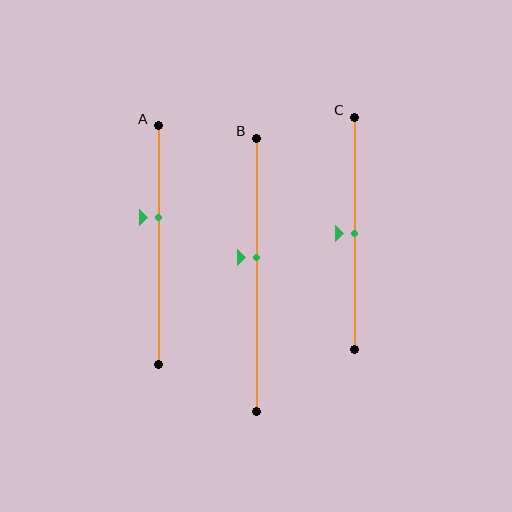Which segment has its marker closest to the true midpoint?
Segment C has its marker closest to the true midpoint.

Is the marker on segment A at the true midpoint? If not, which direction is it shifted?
No, the marker on segment A is shifted upward by about 12% of the segment length.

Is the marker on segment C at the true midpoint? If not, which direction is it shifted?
Yes, the marker on segment C is at the true midpoint.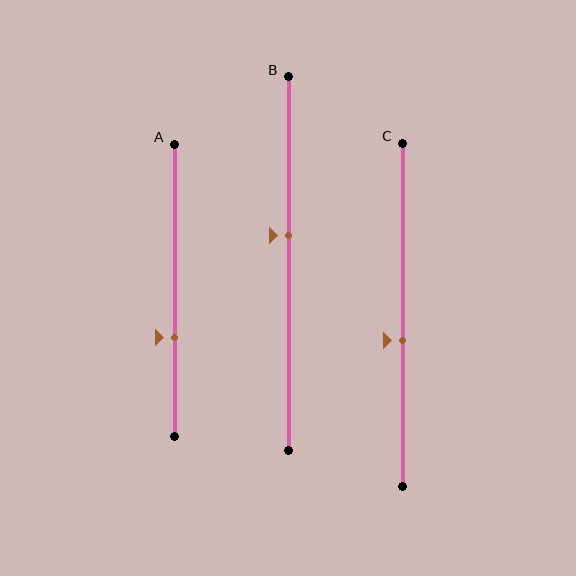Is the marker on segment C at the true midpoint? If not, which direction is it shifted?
No, the marker on segment C is shifted downward by about 8% of the segment length.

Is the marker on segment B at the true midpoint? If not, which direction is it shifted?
No, the marker on segment B is shifted upward by about 8% of the segment length.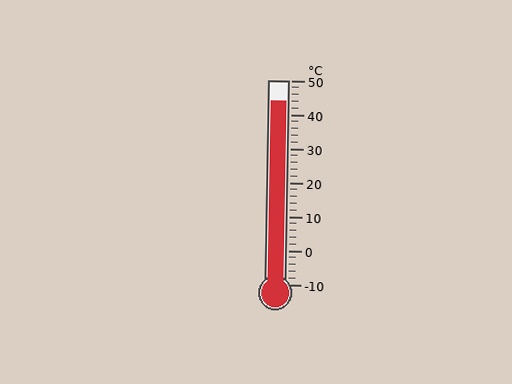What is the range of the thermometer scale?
The thermometer scale ranges from -10°C to 50°C.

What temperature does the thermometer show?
The thermometer shows approximately 44°C.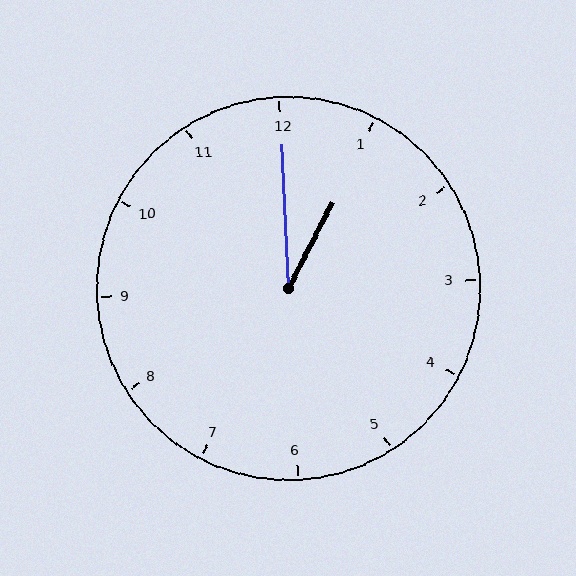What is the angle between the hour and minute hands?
Approximately 30 degrees.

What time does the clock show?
1:00.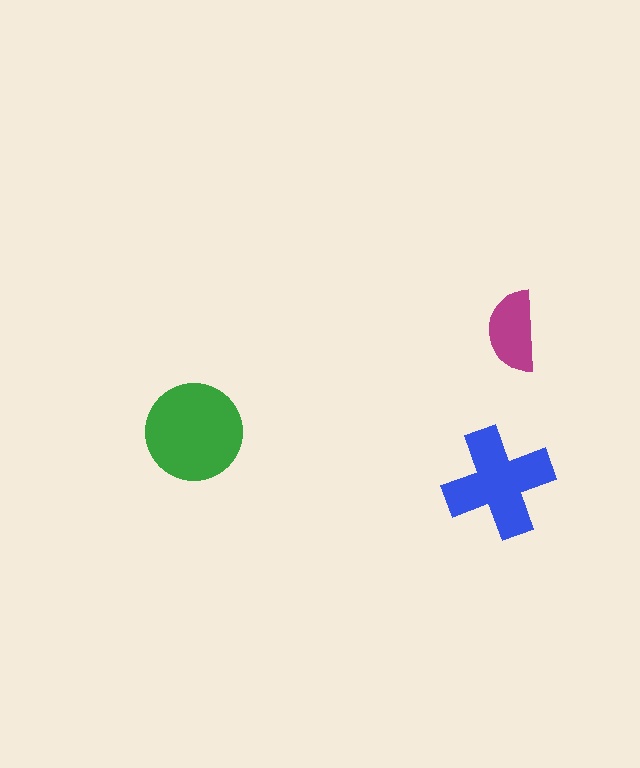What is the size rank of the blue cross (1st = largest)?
2nd.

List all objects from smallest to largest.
The magenta semicircle, the blue cross, the green circle.